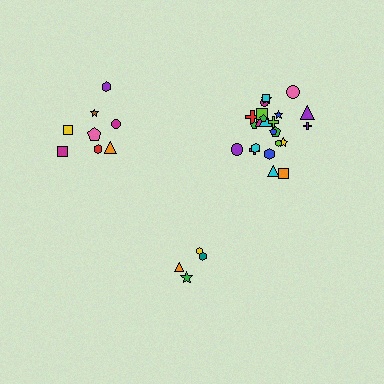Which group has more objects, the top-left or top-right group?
The top-right group.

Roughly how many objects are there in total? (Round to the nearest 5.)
Roughly 35 objects in total.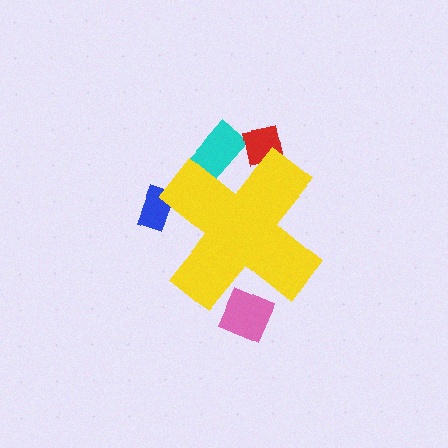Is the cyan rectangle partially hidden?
Yes, the cyan rectangle is partially hidden behind the yellow cross.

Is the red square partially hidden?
Yes, the red square is partially hidden behind the yellow cross.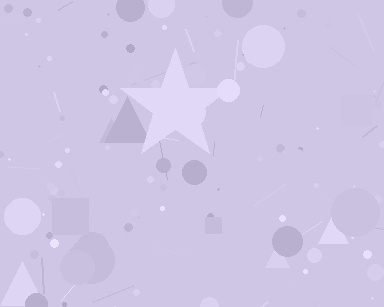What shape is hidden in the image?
A star is hidden in the image.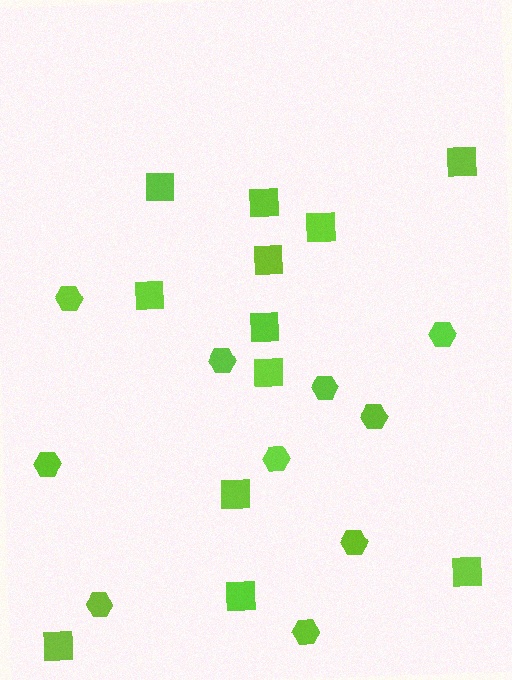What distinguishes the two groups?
There are 2 groups: one group of squares (12) and one group of hexagons (10).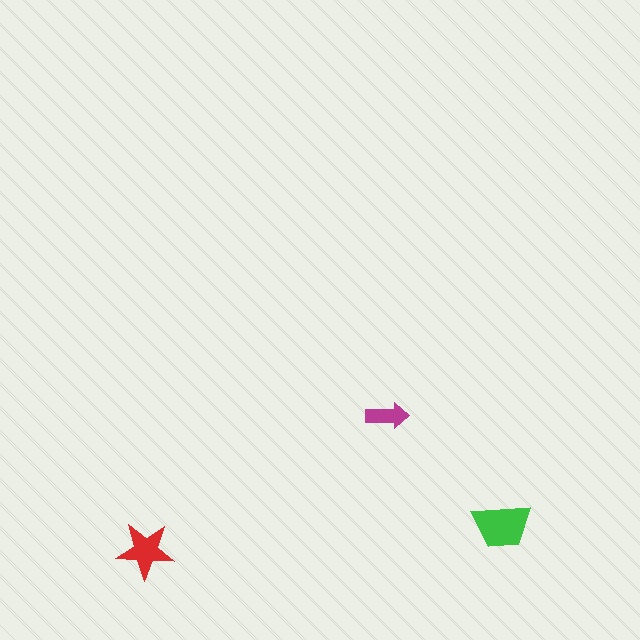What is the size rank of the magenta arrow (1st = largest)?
3rd.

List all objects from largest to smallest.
The green trapezoid, the red star, the magenta arrow.